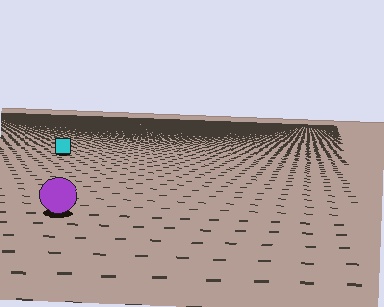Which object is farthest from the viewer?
The cyan square is farthest from the viewer. It appears smaller and the ground texture around it is denser.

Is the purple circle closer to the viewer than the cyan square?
Yes. The purple circle is closer — you can tell from the texture gradient: the ground texture is coarser near it.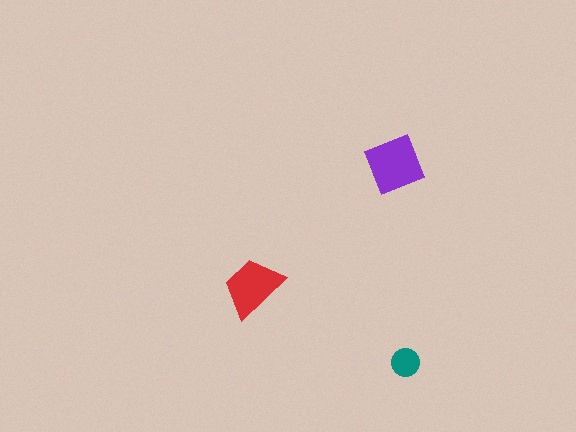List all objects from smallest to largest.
The teal circle, the red trapezoid, the purple diamond.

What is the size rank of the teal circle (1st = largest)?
3rd.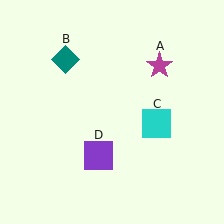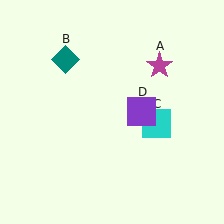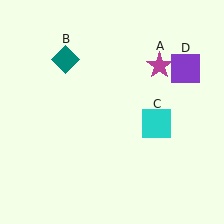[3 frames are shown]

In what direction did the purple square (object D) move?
The purple square (object D) moved up and to the right.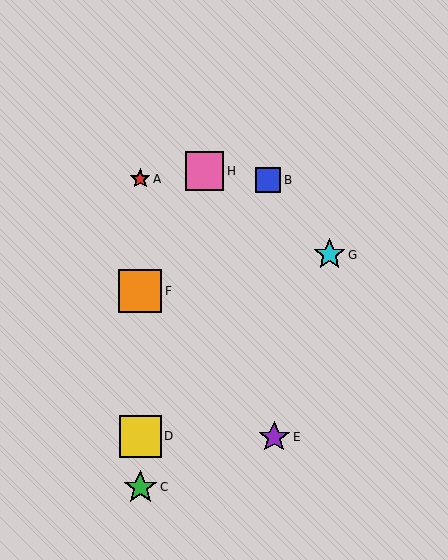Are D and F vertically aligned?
Yes, both are at x≈140.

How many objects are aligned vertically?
4 objects (A, C, D, F) are aligned vertically.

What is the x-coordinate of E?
Object E is at x≈274.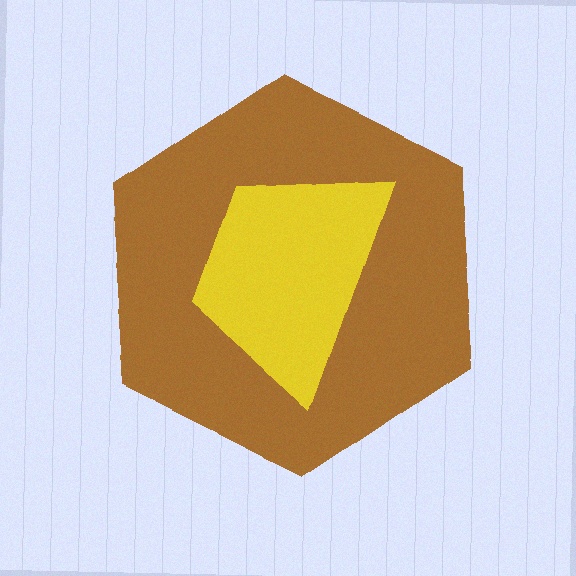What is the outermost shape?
The brown hexagon.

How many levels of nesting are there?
2.